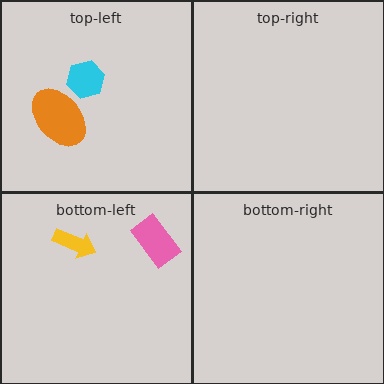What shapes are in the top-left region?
The cyan hexagon, the orange ellipse.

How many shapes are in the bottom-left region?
2.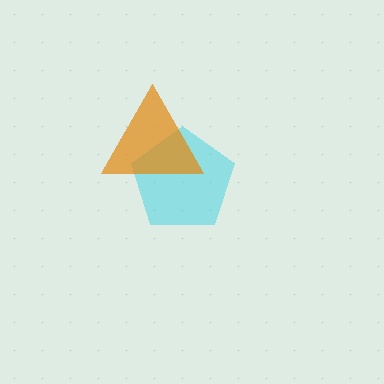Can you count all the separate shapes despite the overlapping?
Yes, there are 2 separate shapes.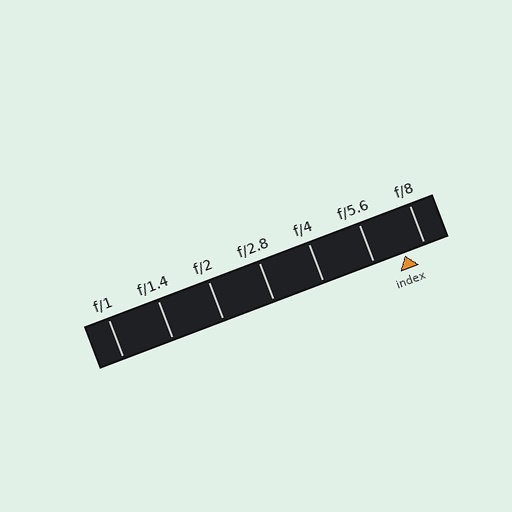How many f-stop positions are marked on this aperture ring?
There are 7 f-stop positions marked.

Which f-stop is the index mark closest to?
The index mark is closest to f/8.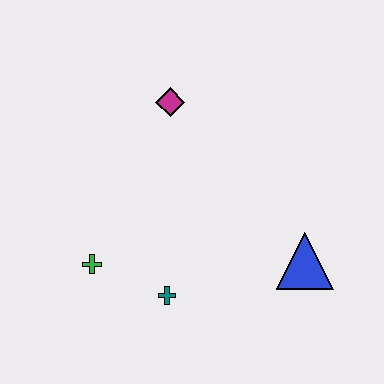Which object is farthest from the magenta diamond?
The blue triangle is farthest from the magenta diamond.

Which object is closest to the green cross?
The teal cross is closest to the green cross.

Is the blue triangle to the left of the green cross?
No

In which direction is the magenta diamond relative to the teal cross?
The magenta diamond is above the teal cross.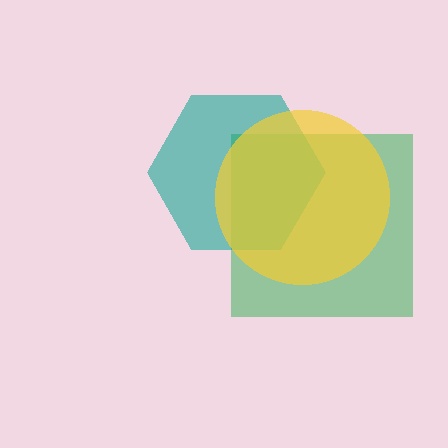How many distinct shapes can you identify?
There are 3 distinct shapes: a green square, a teal hexagon, a yellow circle.